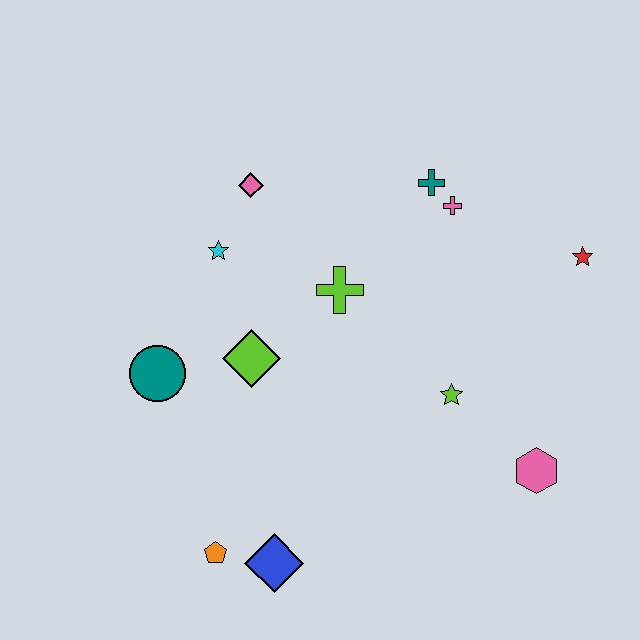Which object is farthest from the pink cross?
The orange pentagon is farthest from the pink cross.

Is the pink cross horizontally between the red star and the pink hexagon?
No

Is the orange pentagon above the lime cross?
No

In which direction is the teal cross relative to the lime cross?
The teal cross is above the lime cross.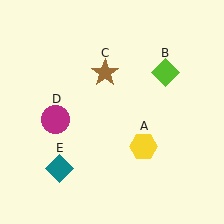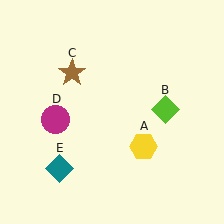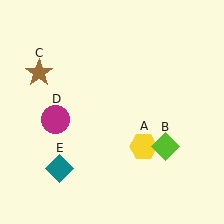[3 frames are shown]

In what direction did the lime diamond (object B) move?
The lime diamond (object B) moved down.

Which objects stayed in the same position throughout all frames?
Yellow hexagon (object A) and magenta circle (object D) and teal diamond (object E) remained stationary.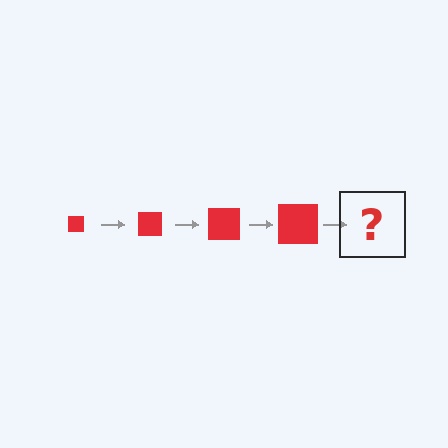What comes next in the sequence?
The next element should be a red square, larger than the previous one.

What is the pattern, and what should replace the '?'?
The pattern is that the square gets progressively larger each step. The '?' should be a red square, larger than the previous one.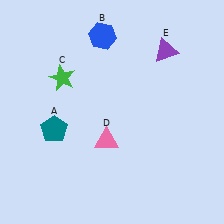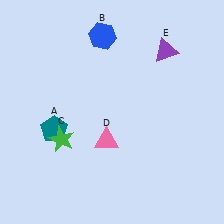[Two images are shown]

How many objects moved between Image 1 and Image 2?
1 object moved between the two images.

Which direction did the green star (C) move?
The green star (C) moved down.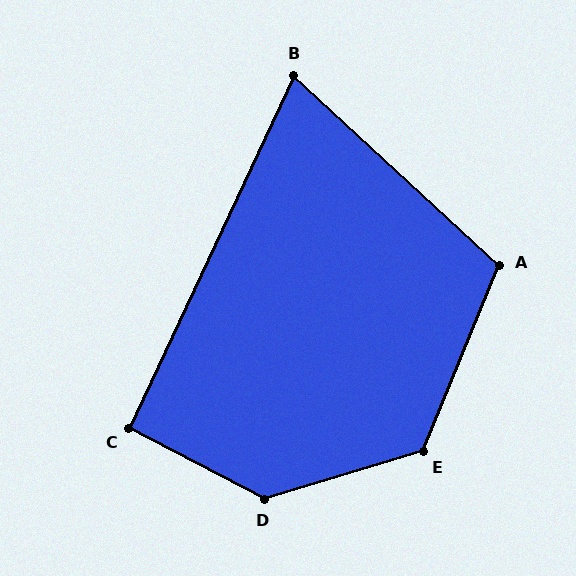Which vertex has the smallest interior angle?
B, at approximately 72 degrees.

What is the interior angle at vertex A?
Approximately 111 degrees (obtuse).